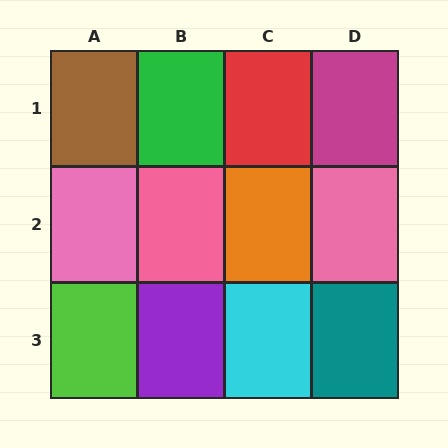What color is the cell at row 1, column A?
Brown.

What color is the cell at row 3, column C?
Cyan.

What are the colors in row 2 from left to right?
Pink, pink, orange, pink.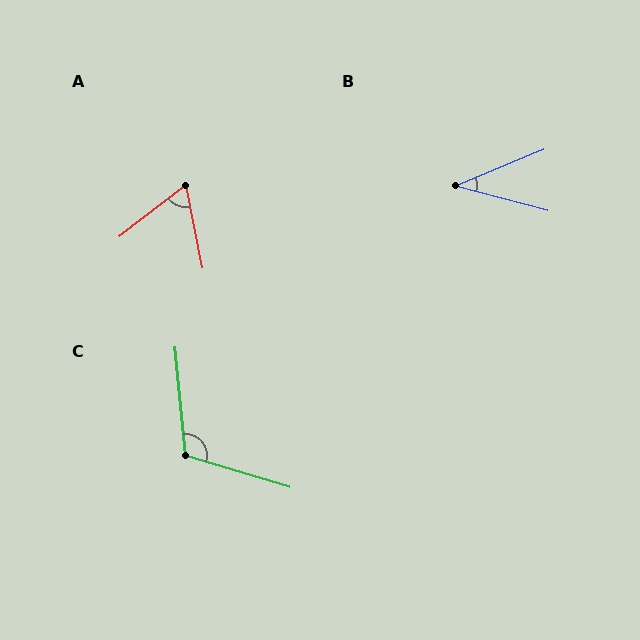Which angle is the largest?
C, at approximately 112 degrees.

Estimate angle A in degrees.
Approximately 63 degrees.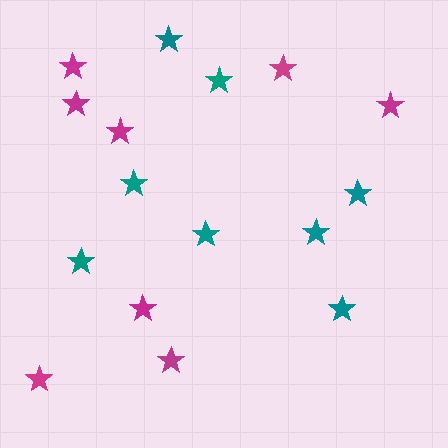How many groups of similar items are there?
There are 2 groups: one group of teal stars (8) and one group of magenta stars (8).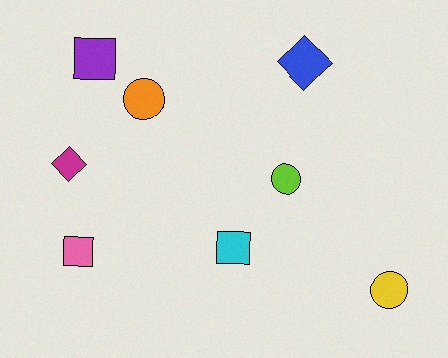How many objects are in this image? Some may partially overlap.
There are 8 objects.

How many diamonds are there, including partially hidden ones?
There are 2 diamonds.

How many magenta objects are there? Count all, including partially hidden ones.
There is 1 magenta object.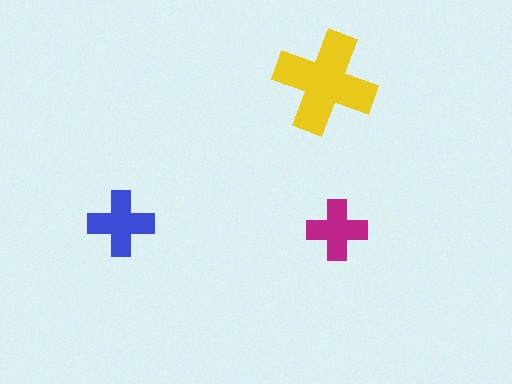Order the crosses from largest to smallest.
the yellow one, the blue one, the magenta one.